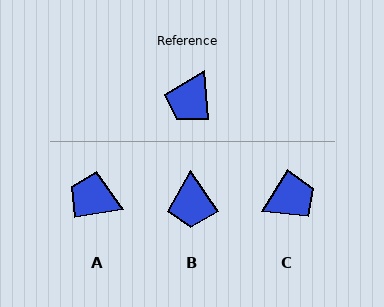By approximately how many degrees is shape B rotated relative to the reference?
Approximately 30 degrees counter-clockwise.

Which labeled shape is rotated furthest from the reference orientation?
C, about 143 degrees away.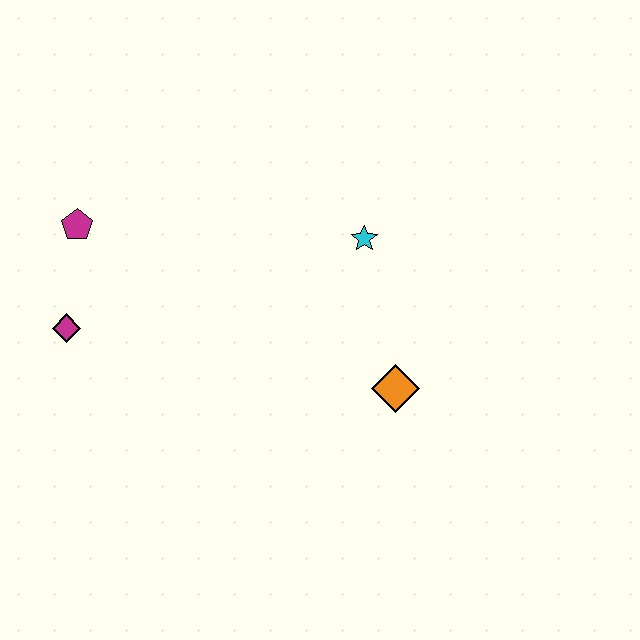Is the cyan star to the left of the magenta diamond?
No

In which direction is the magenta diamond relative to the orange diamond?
The magenta diamond is to the left of the orange diamond.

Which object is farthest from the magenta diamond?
The orange diamond is farthest from the magenta diamond.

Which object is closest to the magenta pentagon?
The magenta diamond is closest to the magenta pentagon.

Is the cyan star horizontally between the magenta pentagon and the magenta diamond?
No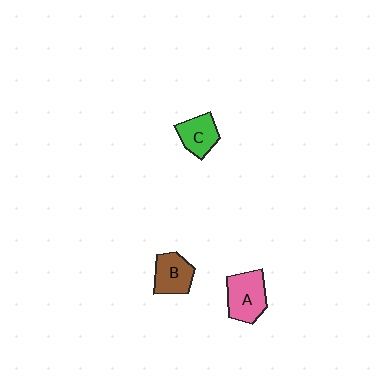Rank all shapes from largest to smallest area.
From largest to smallest: A (pink), B (brown), C (green).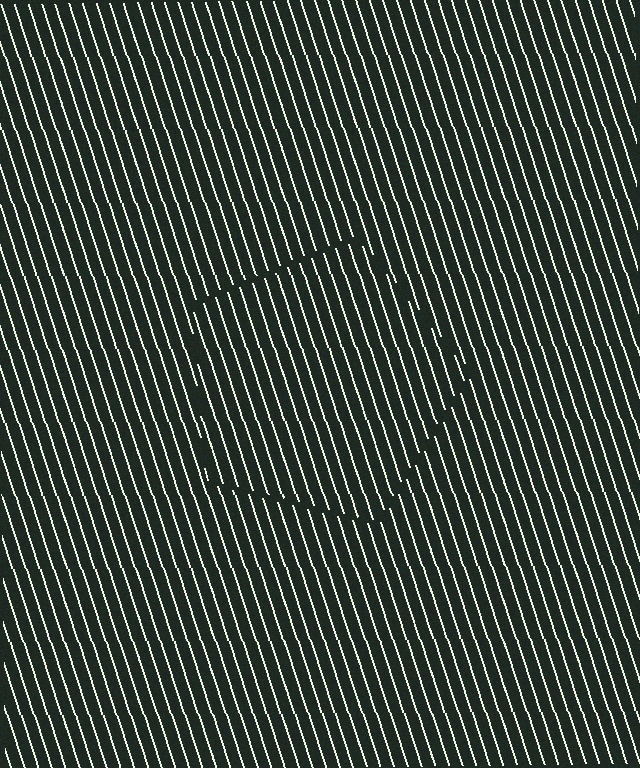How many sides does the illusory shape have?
5 sides — the line-ends trace a pentagon.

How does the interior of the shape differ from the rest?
The interior of the shape contains the same grating, shifted by half a period — the contour is defined by the phase discontinuity where line-ends from the inner and outer gratings abut.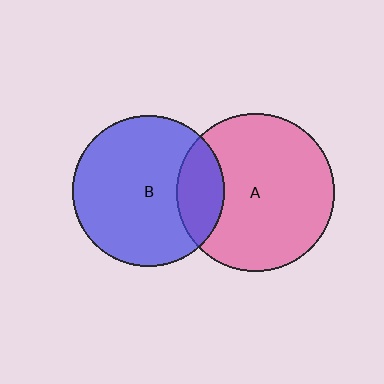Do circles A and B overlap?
Yes.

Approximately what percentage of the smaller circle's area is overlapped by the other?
Approximately 20%.